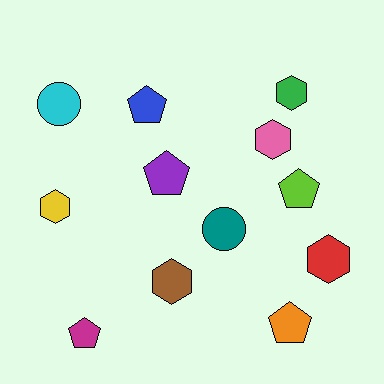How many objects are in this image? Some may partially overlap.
There are 12 objects.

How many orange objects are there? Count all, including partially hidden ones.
There is 1 orange object.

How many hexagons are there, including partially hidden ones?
There are 5 hexagons.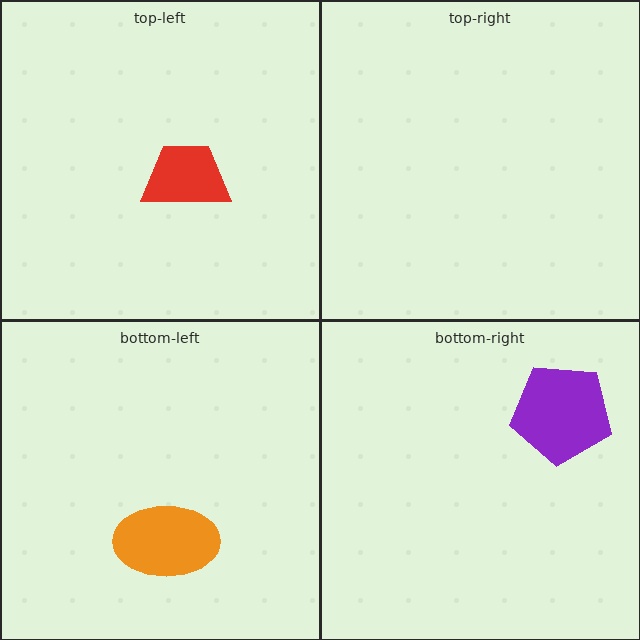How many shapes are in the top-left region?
1.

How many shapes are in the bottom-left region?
1.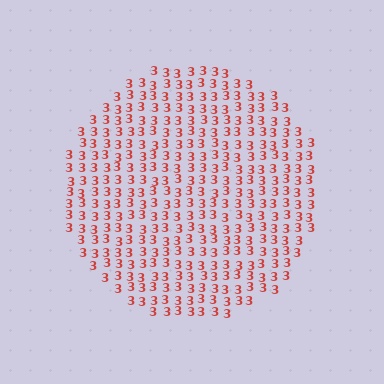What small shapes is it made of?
It is made of small digit 3's.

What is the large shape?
The large shape is a circle.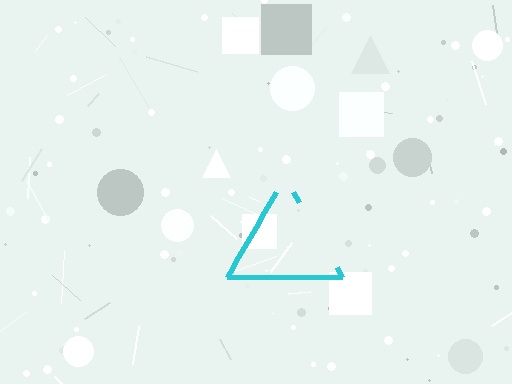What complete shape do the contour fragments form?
The contour fragments form a triangle.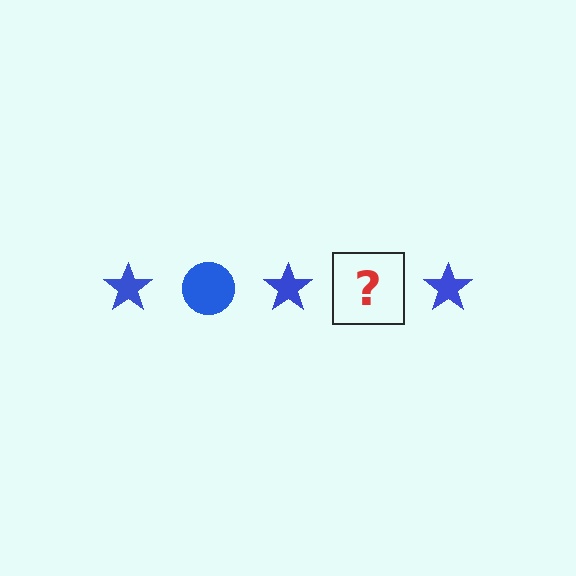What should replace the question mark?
The question mark should be replaced with a blue circle.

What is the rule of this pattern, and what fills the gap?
The rule is that the pattern cycles through star, circle shapes in blue. The gap should be filled with a blue circle.